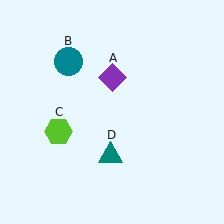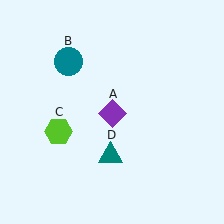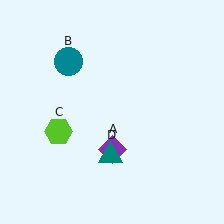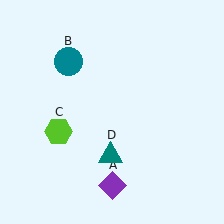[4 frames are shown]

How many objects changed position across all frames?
1 object changed position: purple diamond (object A).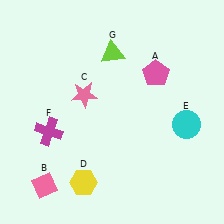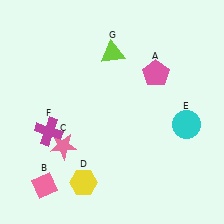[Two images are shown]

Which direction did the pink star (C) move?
The pink star (C) moved down.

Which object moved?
The pink star (C) moved down.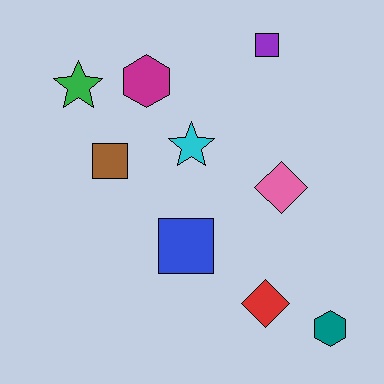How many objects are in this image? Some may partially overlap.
There are 9 objects.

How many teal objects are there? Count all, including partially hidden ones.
There is 1 teal object.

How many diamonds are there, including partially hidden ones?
There are 2 diamonds.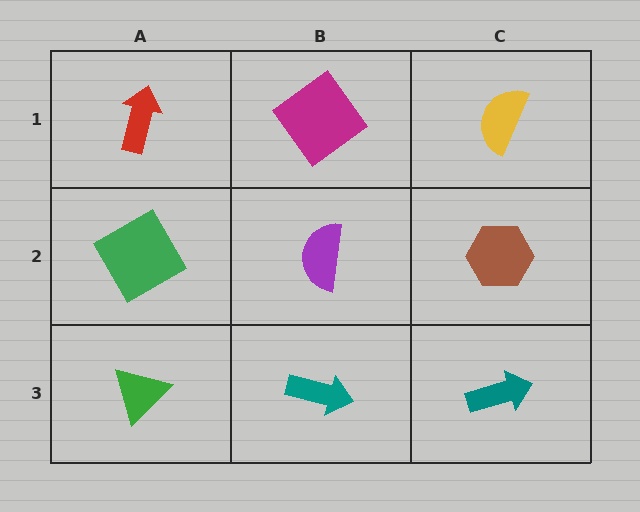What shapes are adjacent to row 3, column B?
A purple semicircle (row 2, column B), a green triangle (row 3, column A), a teal arrow (row 3, column C).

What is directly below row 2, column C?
A teal arrow.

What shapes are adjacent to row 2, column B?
A magenta diamond (row 1, column B), a teal arrow (row 3, column B), a green square (row 2, column A), a brown hexagon (row 2, column C).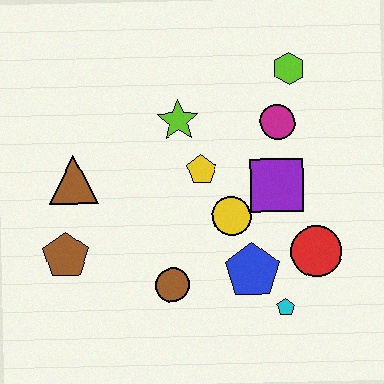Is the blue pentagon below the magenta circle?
Yes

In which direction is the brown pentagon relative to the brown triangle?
The brown pentagon is below the brown triangle.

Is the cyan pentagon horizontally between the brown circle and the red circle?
Yes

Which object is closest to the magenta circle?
The lime hexagon is closest to the magenta circle.